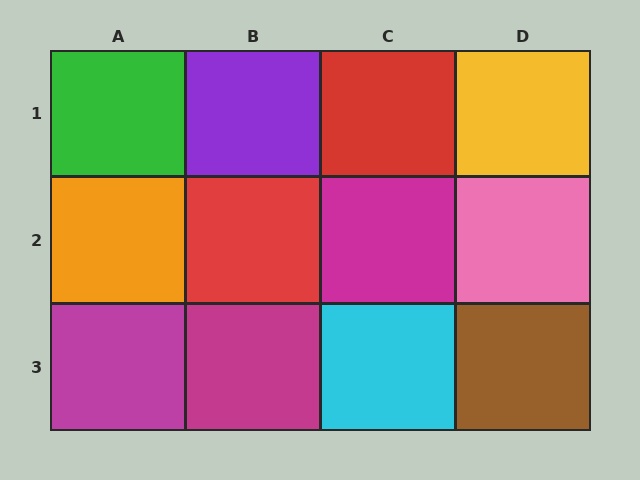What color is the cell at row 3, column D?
Brown.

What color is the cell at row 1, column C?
Red.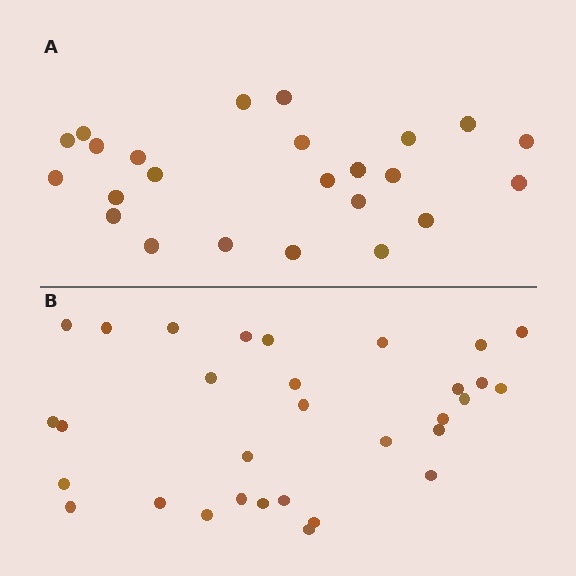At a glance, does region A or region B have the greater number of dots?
Region B (the bottom region) has more dots.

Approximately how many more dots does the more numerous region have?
Region B has roughly 8 or so more dots than region A.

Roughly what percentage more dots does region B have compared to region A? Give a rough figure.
About 30% more.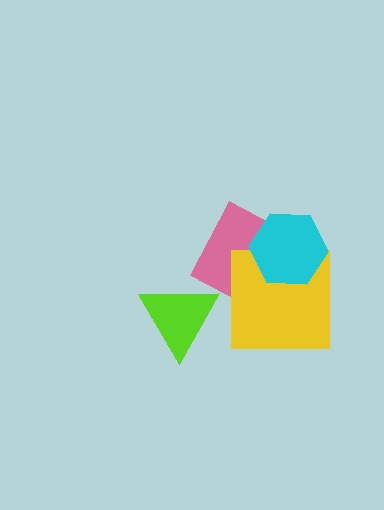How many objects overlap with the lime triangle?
0 objects overlap with the lime triangle.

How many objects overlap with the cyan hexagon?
2 objects overlap with the cyan hexagon.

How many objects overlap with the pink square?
2 objects overlap with the pink square.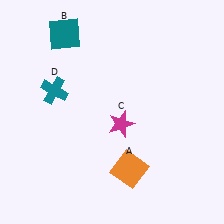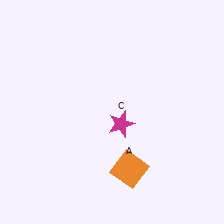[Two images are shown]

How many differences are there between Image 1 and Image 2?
There are 2 differences between the two images.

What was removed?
The teal square (B), the teal cross (D) were removed in Image 2.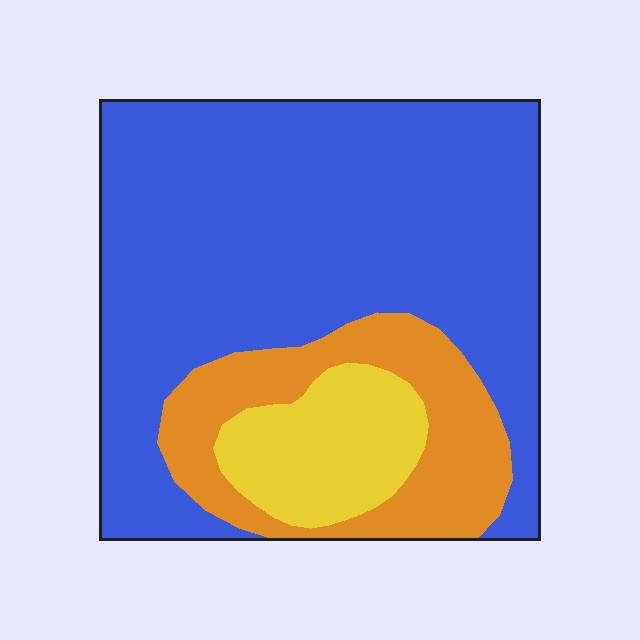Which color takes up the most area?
Blue, at roughly 70%.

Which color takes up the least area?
Yellow, at roughly 15%.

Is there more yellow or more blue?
Blue.